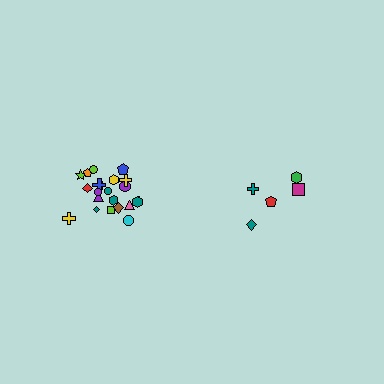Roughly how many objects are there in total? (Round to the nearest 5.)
Roughly 25 objects in total.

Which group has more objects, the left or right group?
The left group.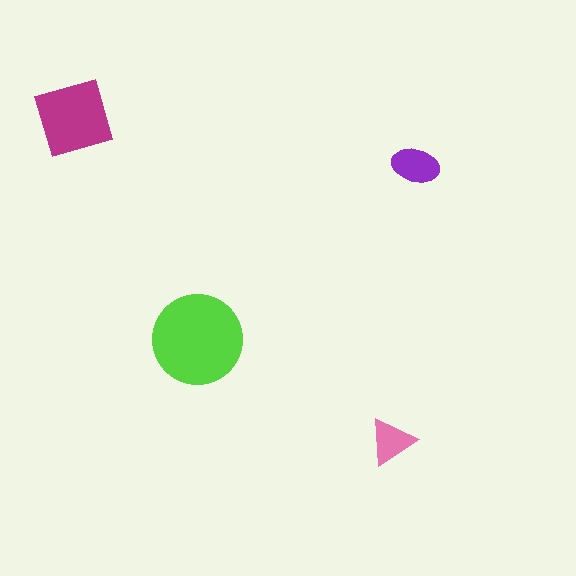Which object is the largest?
The lime circle.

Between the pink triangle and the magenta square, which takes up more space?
The magenta square.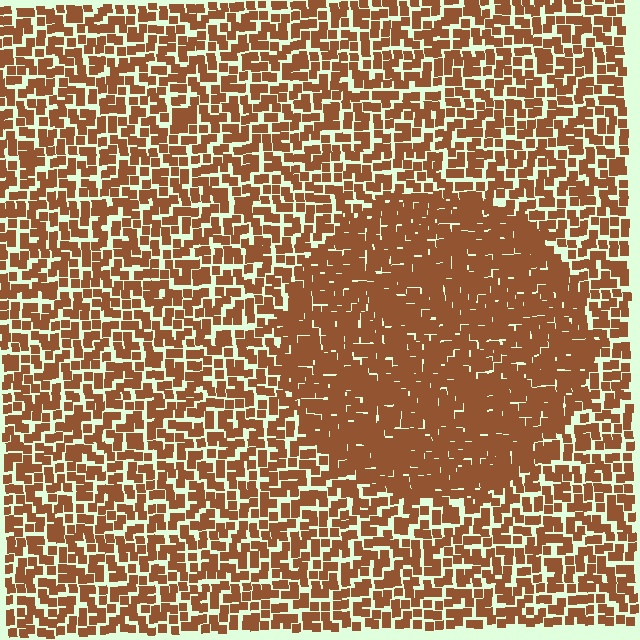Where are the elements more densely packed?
The elements are more densely packed inside the circle boundary.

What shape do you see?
I see a circle.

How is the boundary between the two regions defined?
The boundary is defined by a change in element density (approximately 1.7x ratio). All elements are the same color, size, and shape.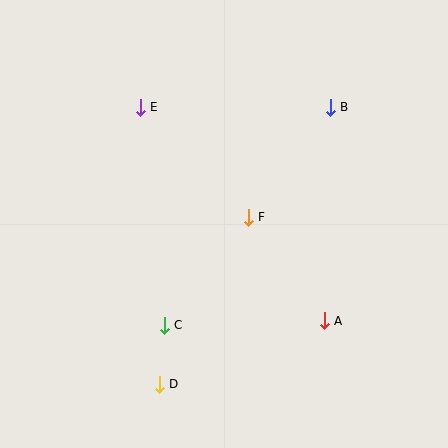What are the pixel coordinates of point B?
Point B is at (330, 107).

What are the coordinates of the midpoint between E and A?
The midpoint between E and A is at (232, 214).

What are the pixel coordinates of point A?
Point A is at (324, 321).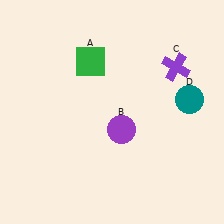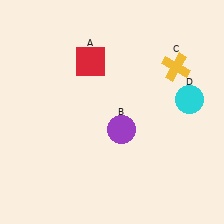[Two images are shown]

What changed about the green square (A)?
In Image 1, A is green. In Image 2, it changed to red.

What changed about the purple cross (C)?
In Image 1, C is purple. In Image 2, it changed to yellow.